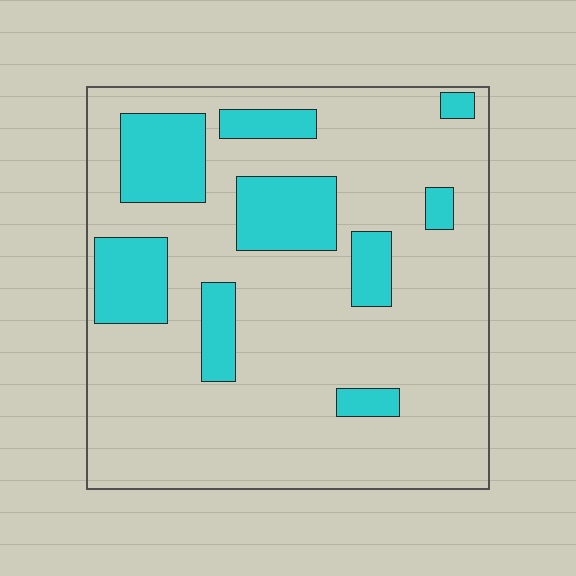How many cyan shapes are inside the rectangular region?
9.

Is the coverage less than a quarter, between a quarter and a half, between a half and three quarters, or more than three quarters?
Less than a quarter.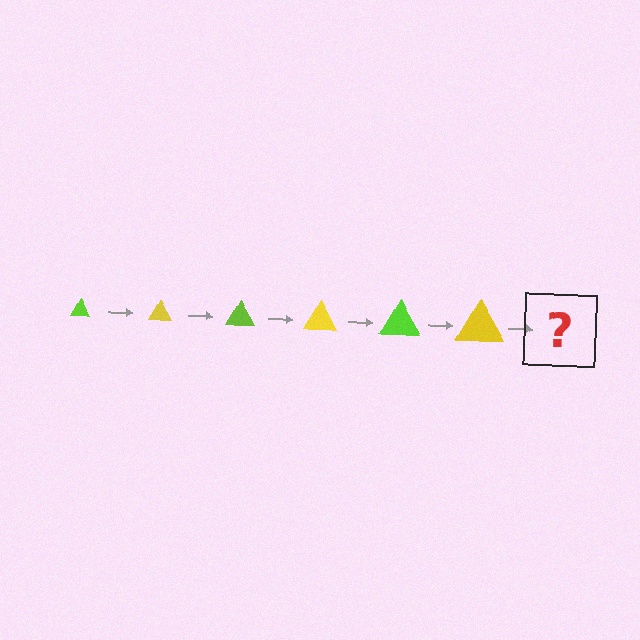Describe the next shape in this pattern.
It should be a lime triangle, larger than the previous one.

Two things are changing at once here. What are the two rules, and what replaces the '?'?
The two rules are that the triangle grows larger each step and the color cycles through lime and yellow. The '?' should be a lime triangle, larger than the previous one.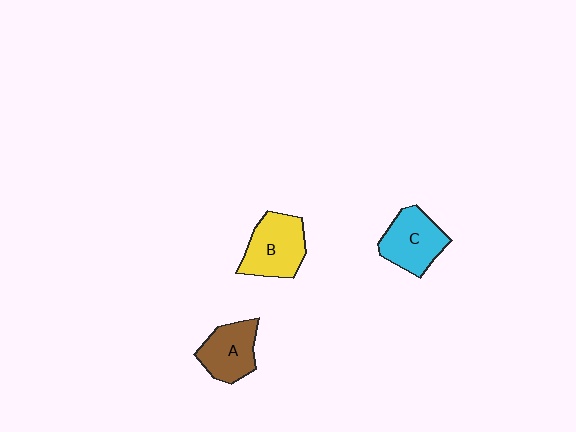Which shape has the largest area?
Shape B (yellow).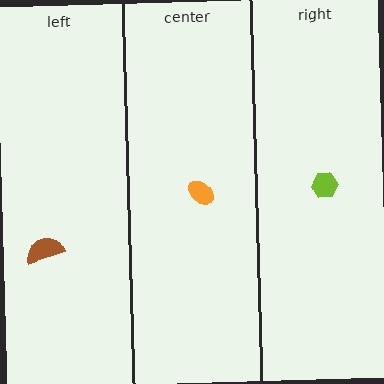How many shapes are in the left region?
1.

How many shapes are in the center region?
1.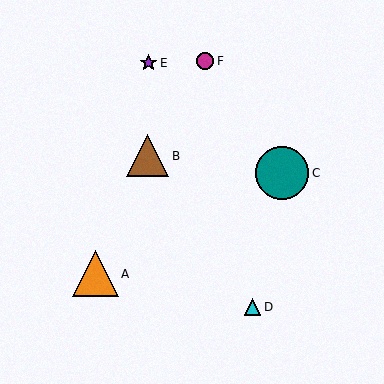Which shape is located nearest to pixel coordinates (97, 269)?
The orange triangle (labeled A) at (95, 274) is nearest to that location.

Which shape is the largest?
The teal circle (labeled C) is the largest.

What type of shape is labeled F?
Shape F is a magenta circle.